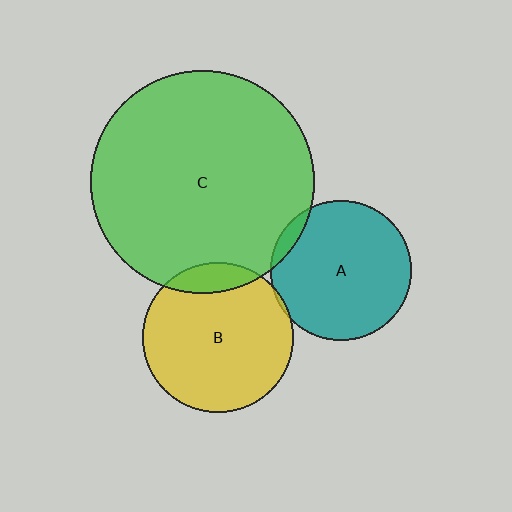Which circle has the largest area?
Circle C (green).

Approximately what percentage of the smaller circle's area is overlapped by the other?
Approximately 5%.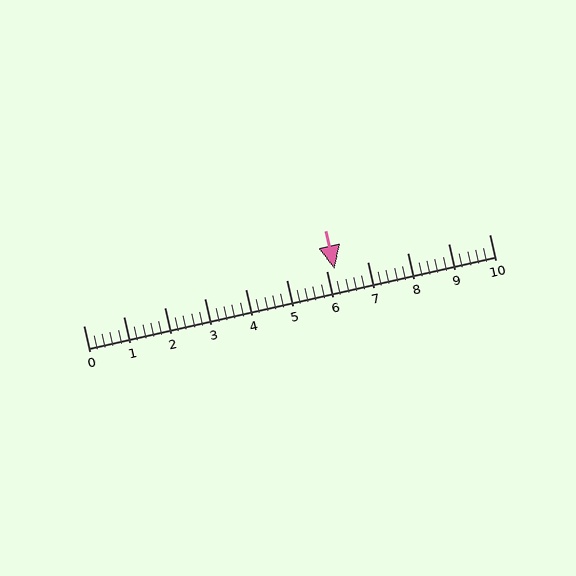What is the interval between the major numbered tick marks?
The major tick marks are spaced 1 units apart.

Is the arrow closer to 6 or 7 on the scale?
The arrow is closer to 6.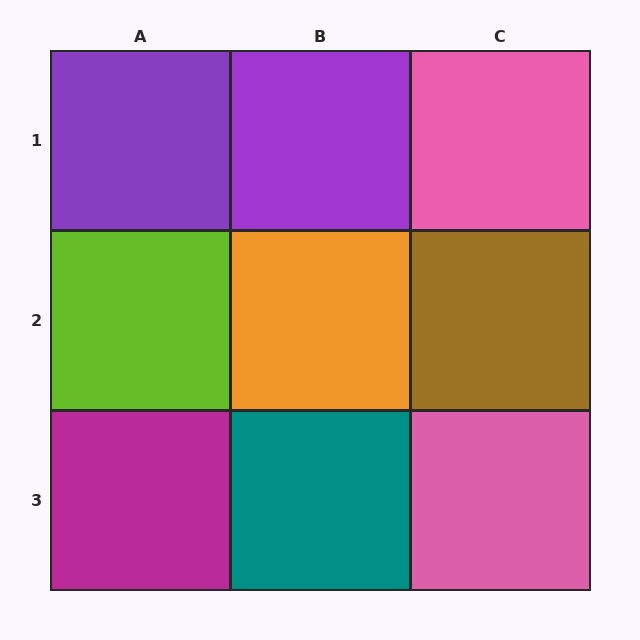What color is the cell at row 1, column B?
Purple.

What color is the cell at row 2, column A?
Lime.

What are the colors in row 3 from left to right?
Magenta, teal, pink.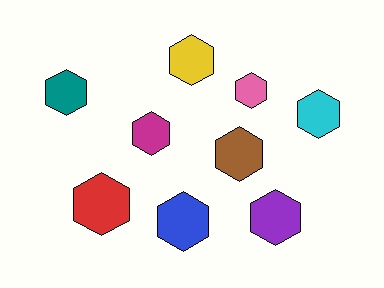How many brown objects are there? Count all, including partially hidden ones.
There is 1 brown object.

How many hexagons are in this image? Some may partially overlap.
There are 9 hexagons.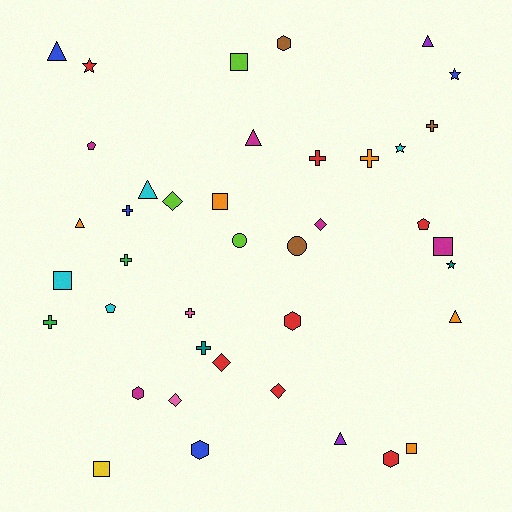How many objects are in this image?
There are 40 objects.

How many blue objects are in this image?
There are 4 blue objects.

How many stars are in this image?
There are 4 stars.